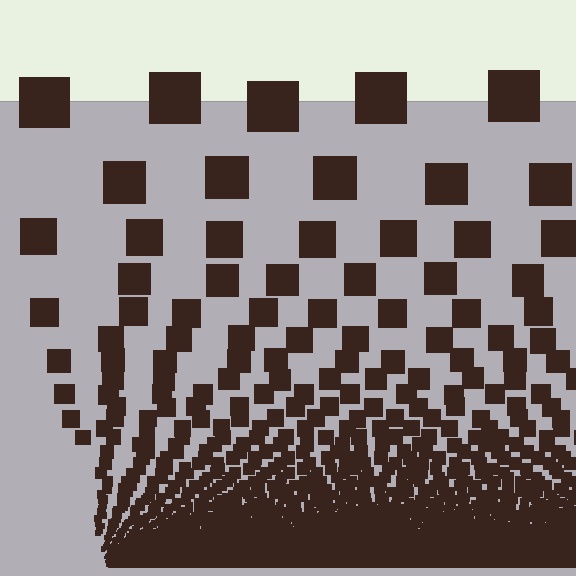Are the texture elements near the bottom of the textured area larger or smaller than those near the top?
Smaller. The gradient is inverted — elements near the bottom are smaller and denser.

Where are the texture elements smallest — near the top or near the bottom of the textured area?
Near the bottom.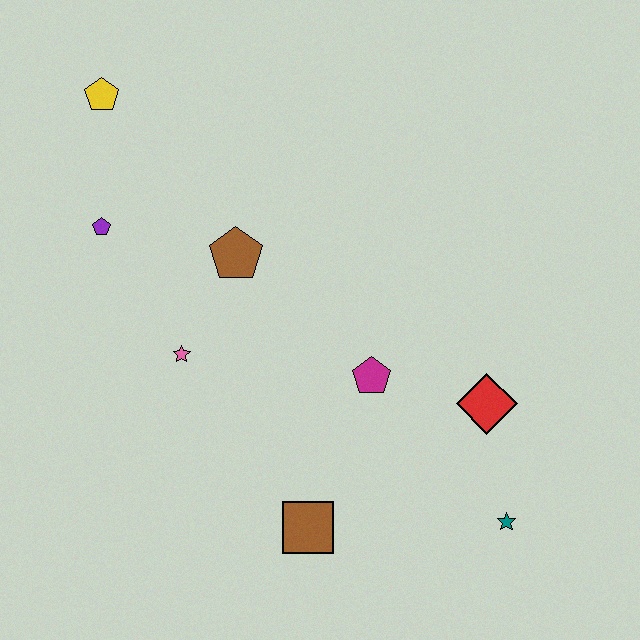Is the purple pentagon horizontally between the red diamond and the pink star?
No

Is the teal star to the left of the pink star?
No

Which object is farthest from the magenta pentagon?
The yellow pentagon is farthest from the magenta pentagon.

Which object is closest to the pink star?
The brown pentagon is closest to the pink star.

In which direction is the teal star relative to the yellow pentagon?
The teal star is below the yellow pentagon.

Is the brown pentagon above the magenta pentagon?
Yes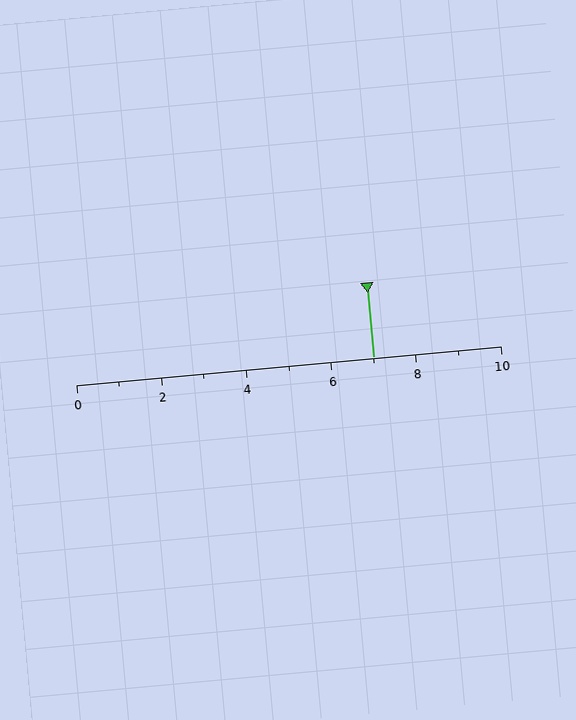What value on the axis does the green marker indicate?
The marker indicates approximately 7.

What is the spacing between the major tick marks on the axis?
The major ticks are spaced 2 apart.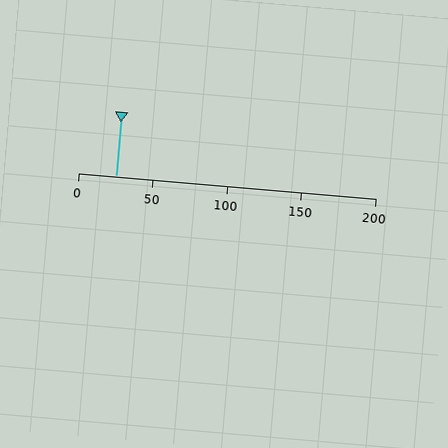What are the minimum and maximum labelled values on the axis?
The axis runs from 0 to 200.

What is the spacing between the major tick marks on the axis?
The major ticks are spaced 50 apart.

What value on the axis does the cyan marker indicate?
The marker indicates approximately 25.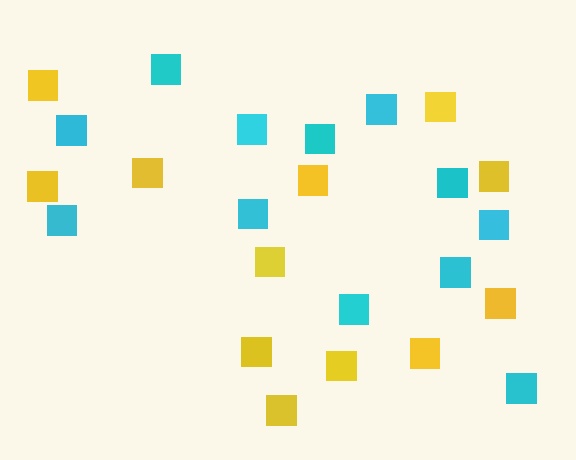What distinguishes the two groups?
There are 2 groups: one group of yellow squares (12) and one group of cyan squares (12).